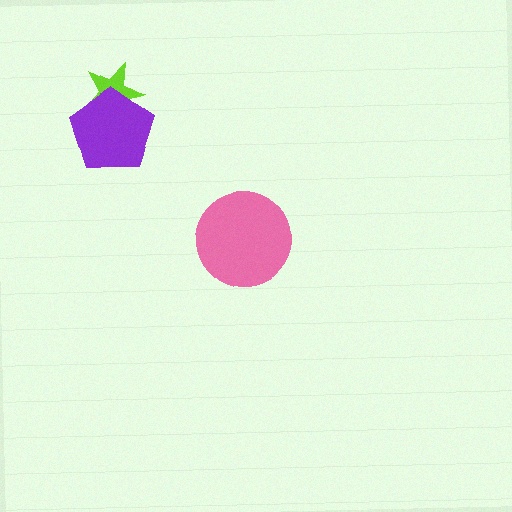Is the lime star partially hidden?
Yes, it is partially covered by another shape.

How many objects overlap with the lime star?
1 object overlaps with the lime star.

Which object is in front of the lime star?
The purple pentagon is in front of the lime star.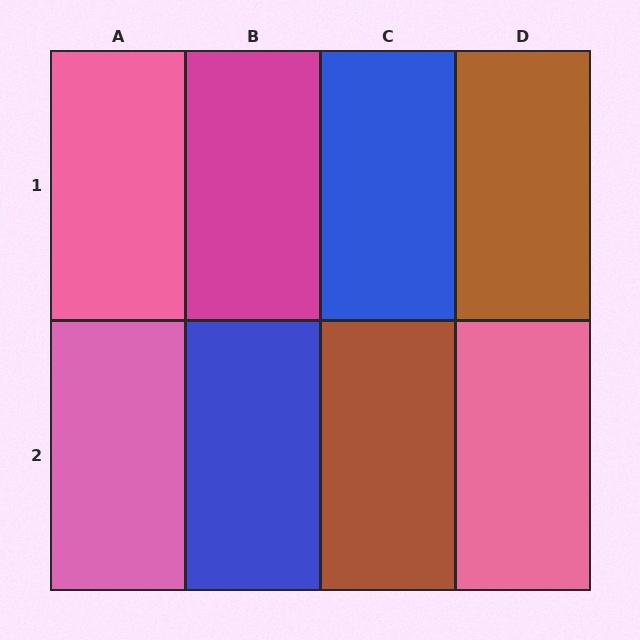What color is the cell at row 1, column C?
Blue.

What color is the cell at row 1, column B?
Magenta.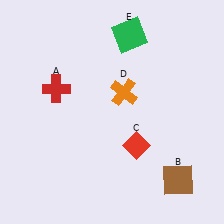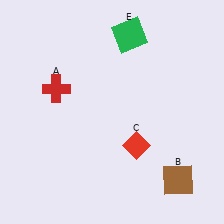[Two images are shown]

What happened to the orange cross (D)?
The orange cross (D) was removed in Image 2. It was in the top-right area of Image 1.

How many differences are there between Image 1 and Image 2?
There is 1 difference between the two images.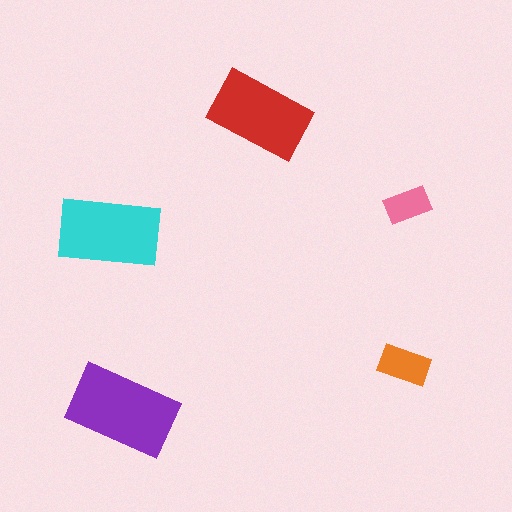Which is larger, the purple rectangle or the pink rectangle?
The purple one.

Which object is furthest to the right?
The pink rectangle is rightmost.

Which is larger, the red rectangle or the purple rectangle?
The purple one.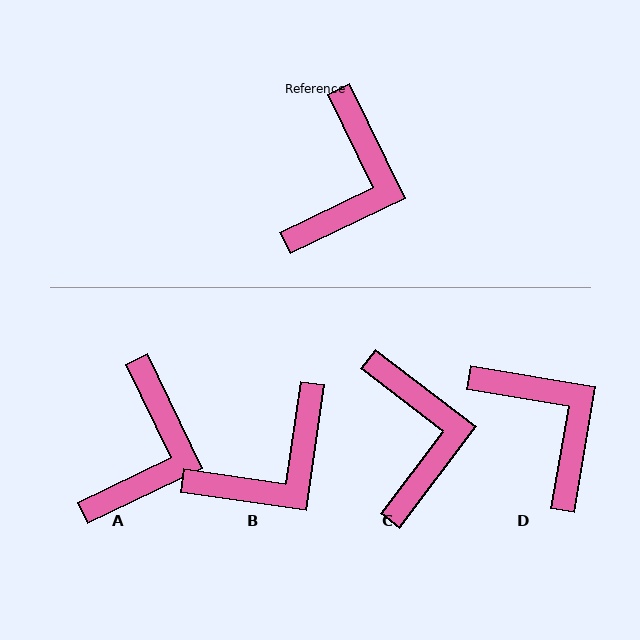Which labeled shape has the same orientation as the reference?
A.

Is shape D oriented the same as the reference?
No, it is off by about 55 degrees.